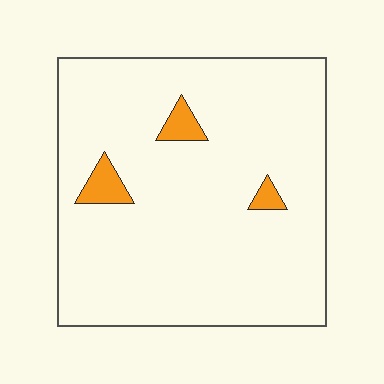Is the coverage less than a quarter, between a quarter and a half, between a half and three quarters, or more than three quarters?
Less than a quarter.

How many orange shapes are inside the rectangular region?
3.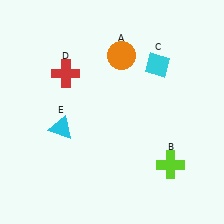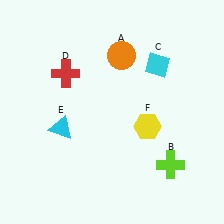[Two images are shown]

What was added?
A yellow hexagon (F) was added in Image 2.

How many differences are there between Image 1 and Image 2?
There is 1 difference between the two images.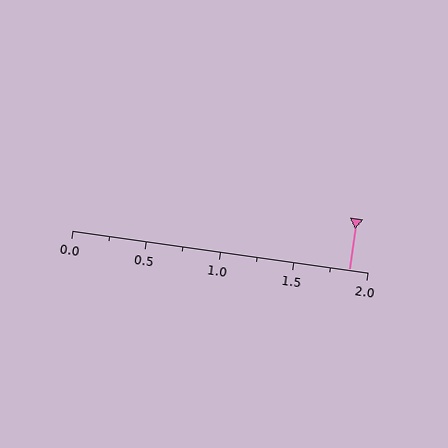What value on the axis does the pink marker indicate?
The marker indicates approximately 1.88.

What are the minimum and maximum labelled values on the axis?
The axis runs from 0.0 to 2.0.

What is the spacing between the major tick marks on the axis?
The major ticks are spaced 0.5 apart.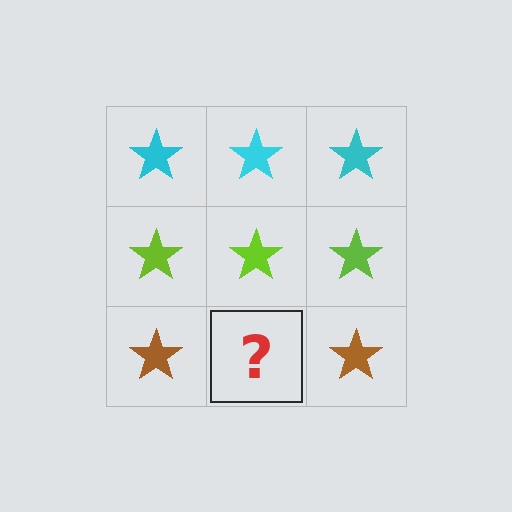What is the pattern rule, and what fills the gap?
The rule is that each row has a consistent color. The gap should be filled with a brown star.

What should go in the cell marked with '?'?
The missing cell should contain a brown star.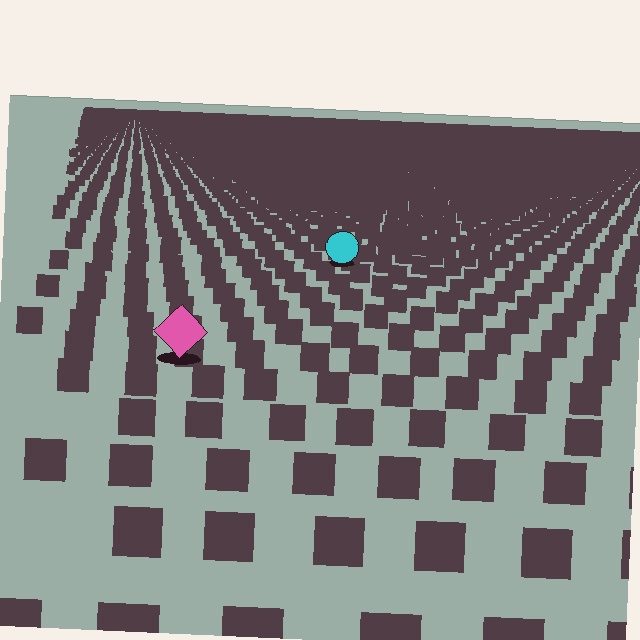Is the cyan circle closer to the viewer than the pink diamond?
No. The pink diamond is closer — you can tell from the texture gradient: the ground texture is coarser near it.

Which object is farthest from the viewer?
The cyan circle is farthest from the viewer. It appears smaller and the ground texture around it is denser.